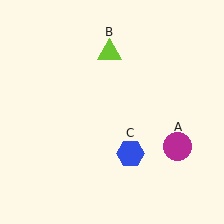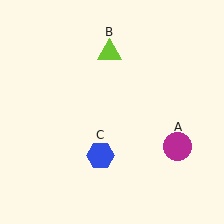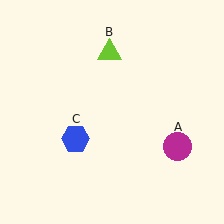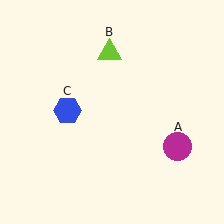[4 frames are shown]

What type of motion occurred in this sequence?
The blue hexagon (object C) rotated clockwise around the center of the scene.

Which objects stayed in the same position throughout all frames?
Magenta circle (object A) and lime triangle (object B) remained stationary.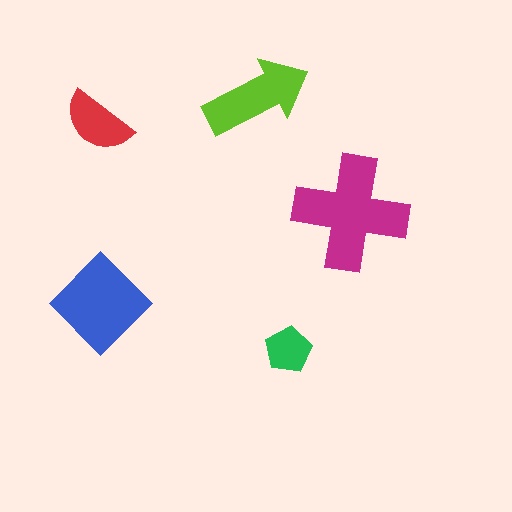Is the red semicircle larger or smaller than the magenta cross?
Smaller.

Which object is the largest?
The magenta cross.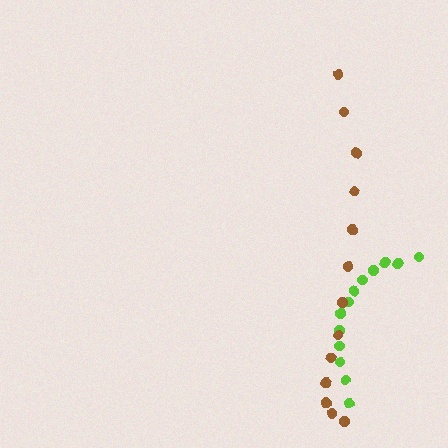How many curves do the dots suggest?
There are 2 distinct paths.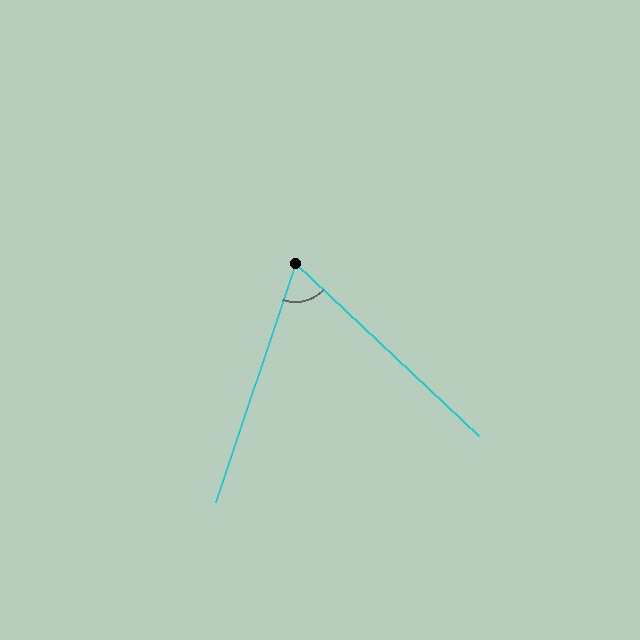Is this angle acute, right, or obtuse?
It is acute.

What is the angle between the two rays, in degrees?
Approximately 65 degrees.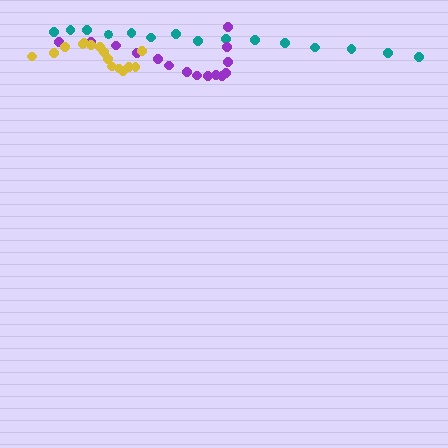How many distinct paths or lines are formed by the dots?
There are 3 distinct paths.